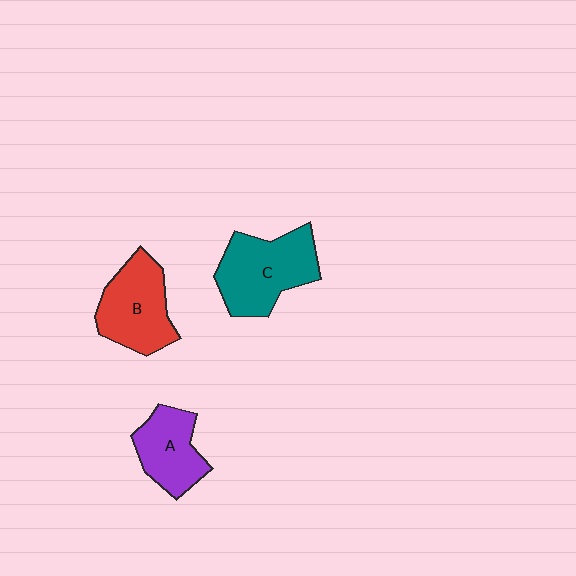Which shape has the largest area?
Shape C (teal).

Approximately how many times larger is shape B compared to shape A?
Approximately 1.2 times.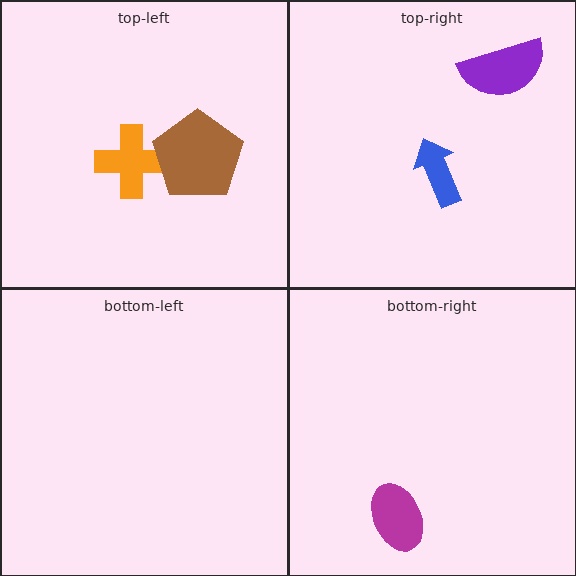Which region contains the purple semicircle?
The top-right region.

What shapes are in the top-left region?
The orange cross, the brown pentagon.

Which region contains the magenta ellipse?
The bottom-right region.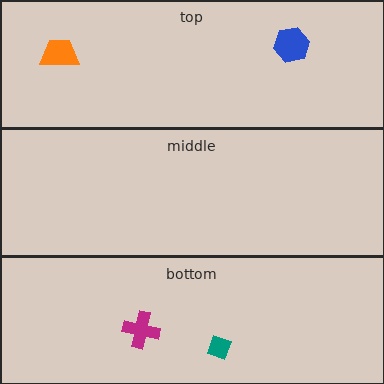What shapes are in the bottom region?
The magenta cross, the teal diamond.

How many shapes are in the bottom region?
2.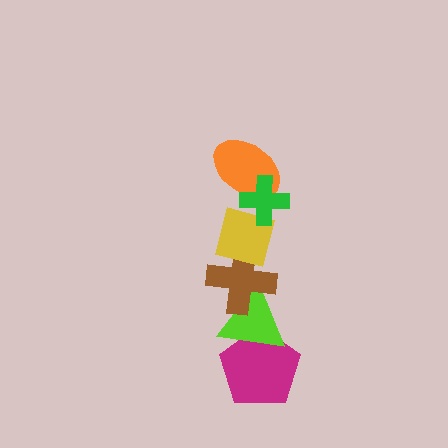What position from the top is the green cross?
The green cross is 1st from the top.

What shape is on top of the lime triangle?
The brown cross is on top of the lime triangle.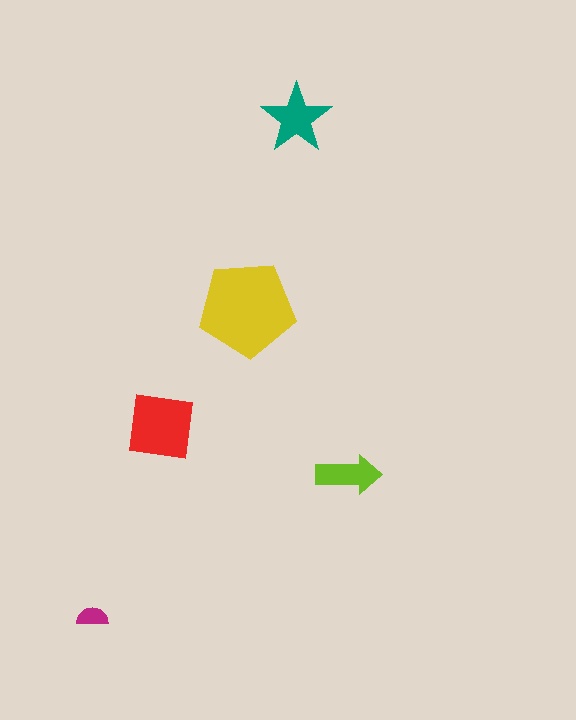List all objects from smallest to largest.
The magenta semicircle, the lime arrow, the teal star, the red square, the yellow pentagon.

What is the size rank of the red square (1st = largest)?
2nd.